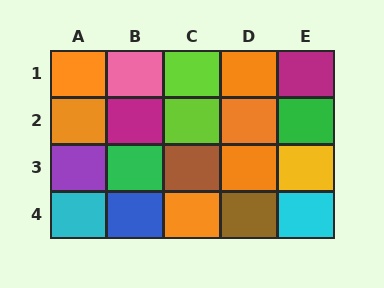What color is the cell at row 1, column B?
Pink.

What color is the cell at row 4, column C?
Orange.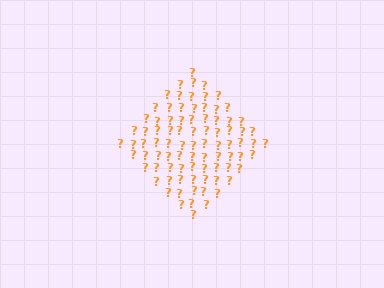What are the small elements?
The small elements are question marks.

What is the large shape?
The large shape is a diamond.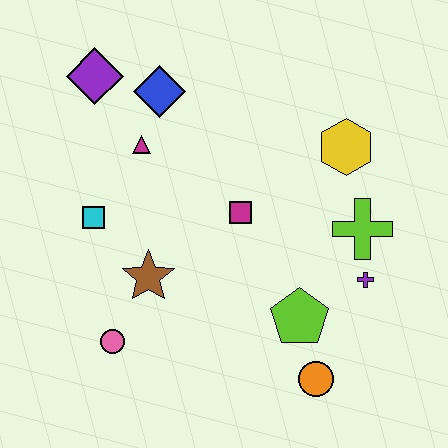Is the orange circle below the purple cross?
Yes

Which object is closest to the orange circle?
The lime pentagon is closest to the orange circle.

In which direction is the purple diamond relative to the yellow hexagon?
The purple diamond is to the left of the yellow hexagon.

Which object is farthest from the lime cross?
The purple diamond is farthest from the lime cross.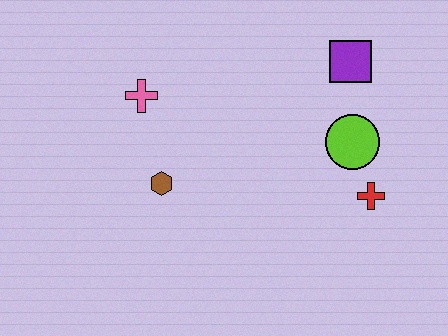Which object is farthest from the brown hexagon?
The purple square is farthest from the brown hexagon.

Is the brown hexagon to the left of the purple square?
Yes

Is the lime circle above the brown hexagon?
Yes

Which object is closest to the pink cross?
The brown hexagon is closest to the pink cross.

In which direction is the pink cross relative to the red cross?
The pink cross is to the left of the red cross.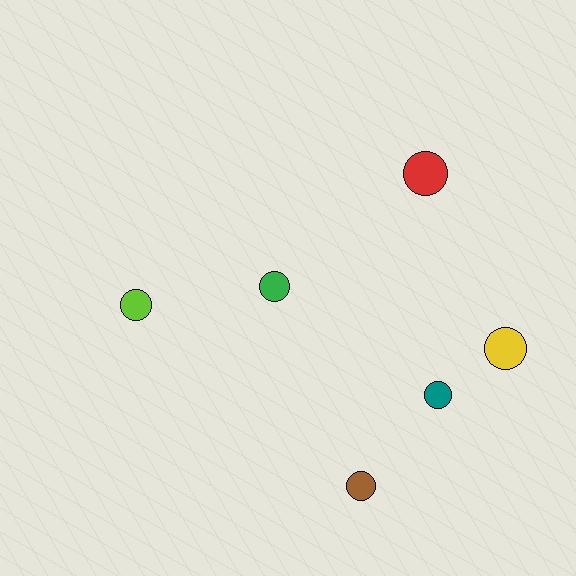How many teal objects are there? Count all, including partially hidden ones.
There is 1 teal object.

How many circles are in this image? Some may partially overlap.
There are 6 circles.